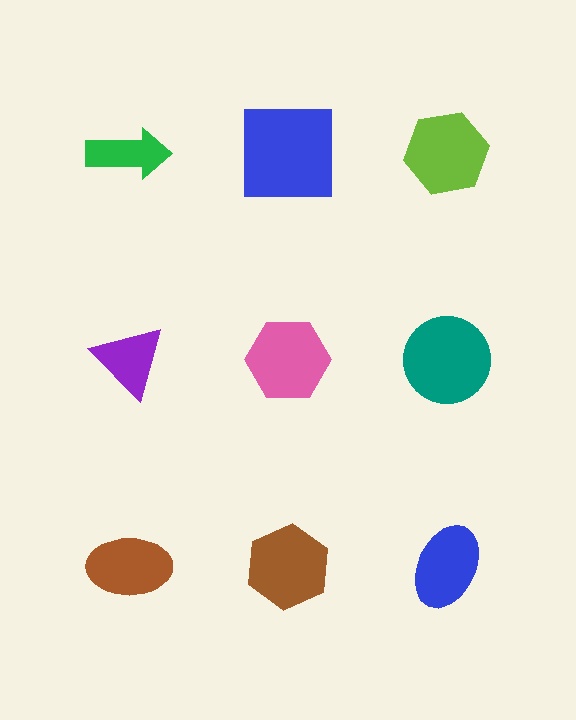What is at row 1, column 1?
A green arrow.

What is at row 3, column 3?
A blue ellipse.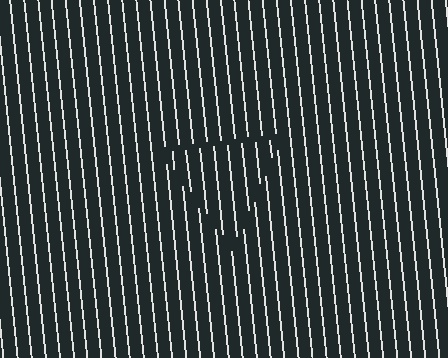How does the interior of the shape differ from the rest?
The interior of the shape contains the same grating, shifted by half a period — the contour is defined by the phase discontinuity where line-ends from the inner and outer gratings abut.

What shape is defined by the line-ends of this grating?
An illusory triangle. The interior of the shape contains the same grating, shifted by half a period — the contour is defined by the phase discontinuity where line-ends from the inner and outer gratings abut.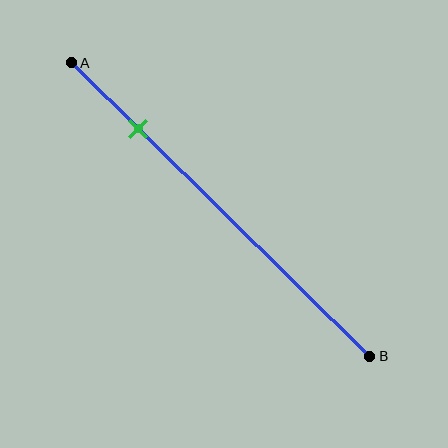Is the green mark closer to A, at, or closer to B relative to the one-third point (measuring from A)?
The green mark is closer to point A than the one-third point of segment AB.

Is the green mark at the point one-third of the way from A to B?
No, the mark is at about 20% from A, not at the 33% one-third point.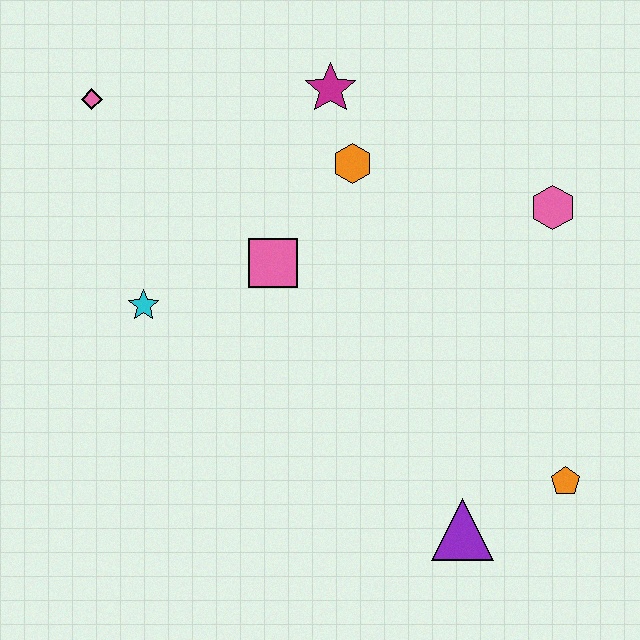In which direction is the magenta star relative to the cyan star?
The magenta star is above the cyan star.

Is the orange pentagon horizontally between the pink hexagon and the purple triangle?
No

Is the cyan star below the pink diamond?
Yes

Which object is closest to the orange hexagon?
The magenta star is closest to the orange hexagon.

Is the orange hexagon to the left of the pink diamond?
No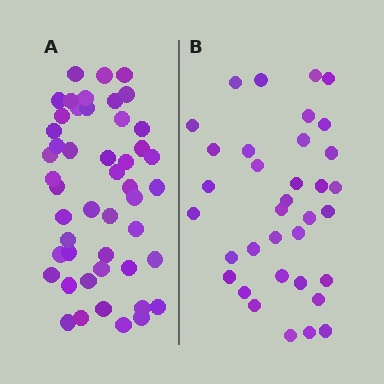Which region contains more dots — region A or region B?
Region A (the left region) has more dots.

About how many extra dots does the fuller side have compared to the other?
Region A has approximately 15 more dots than region B.